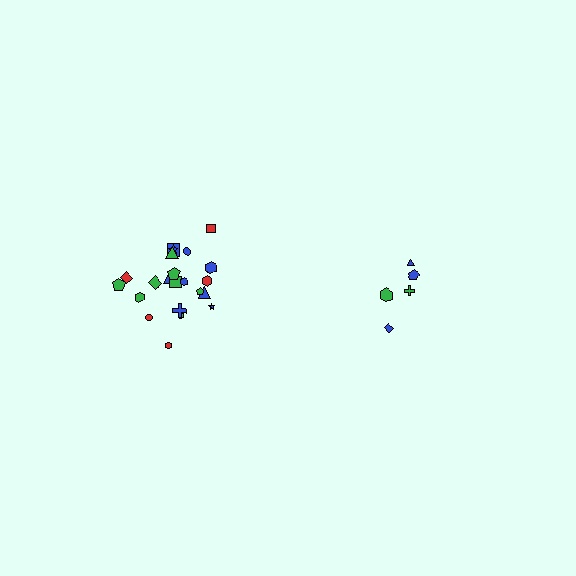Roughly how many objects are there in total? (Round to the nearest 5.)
Roughly 25 objects in total.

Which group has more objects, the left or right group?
The left group.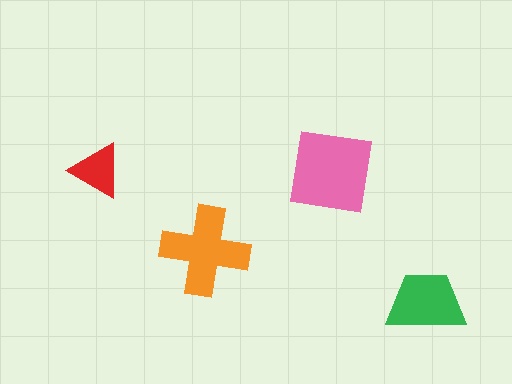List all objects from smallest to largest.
The red triangle, the green trapezoid, the orange cross, the pink square.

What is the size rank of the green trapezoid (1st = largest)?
3rd.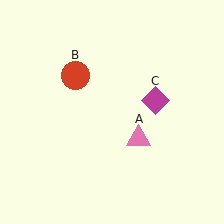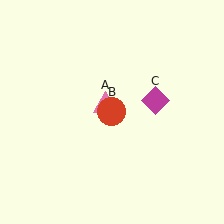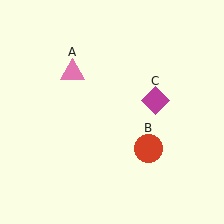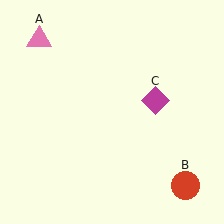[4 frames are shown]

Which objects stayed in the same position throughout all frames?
Magenta diamond (object C) remained stationary.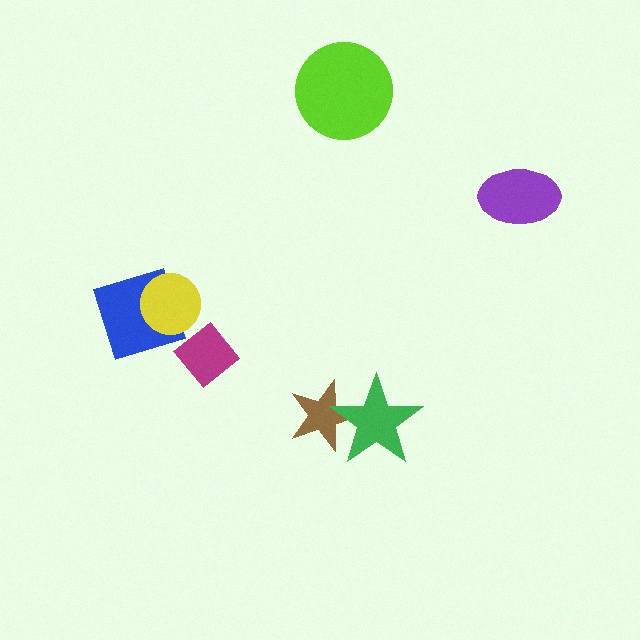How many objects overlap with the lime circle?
0 objects overlap with the lime circle.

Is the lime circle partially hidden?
No, no other shape covers it.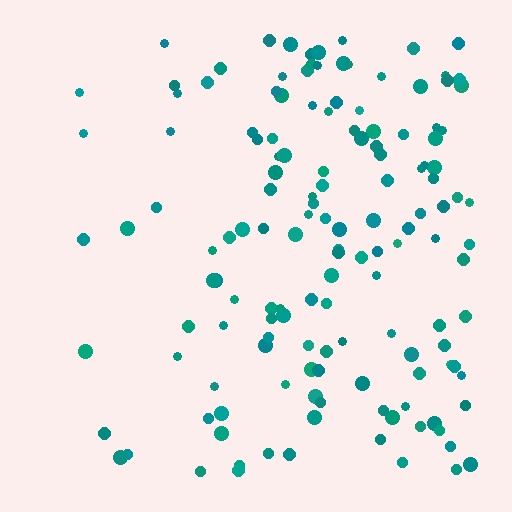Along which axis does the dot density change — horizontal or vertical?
Horizontal.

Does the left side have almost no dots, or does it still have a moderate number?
Still a moderate number, just noticeably fewer than the right.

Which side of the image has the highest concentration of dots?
The right.